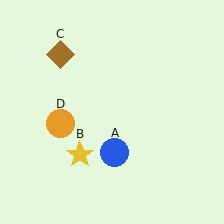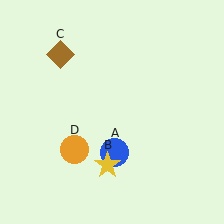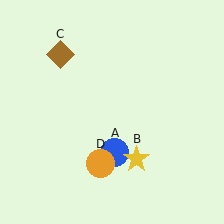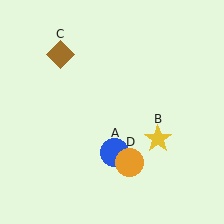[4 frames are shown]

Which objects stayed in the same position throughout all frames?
Blue circle (object A) and brown diamond (object C) remained stationary.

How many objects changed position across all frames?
2 objects changed position: yellow star (object B), orange circle (object D).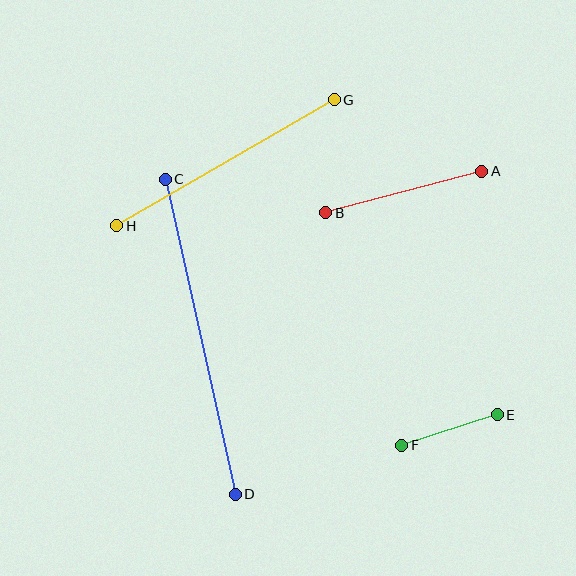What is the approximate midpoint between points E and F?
The midpoint is at approximately (449, 430) pixels.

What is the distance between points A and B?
The distance is approximately 162 pixels.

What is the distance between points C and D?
The distance is approximately 323 pixels.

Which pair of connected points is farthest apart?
Points C and D are farthest apart.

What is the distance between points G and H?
The distance is approximately 251 pixels.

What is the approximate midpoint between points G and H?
The midpoint is at approximately (226, 163) pixels.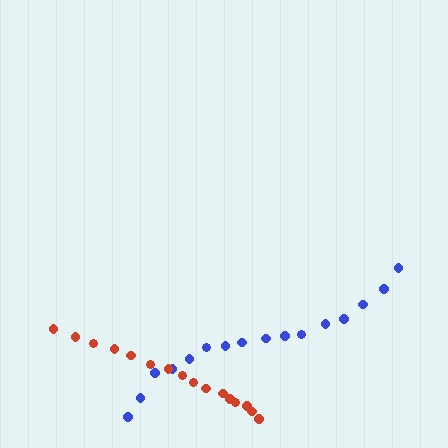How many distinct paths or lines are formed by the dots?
There are 2 distinct paths.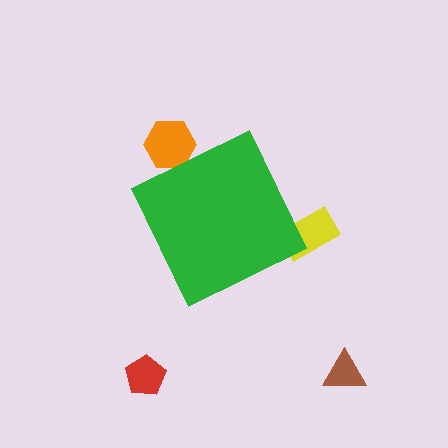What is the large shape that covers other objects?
A green diamond.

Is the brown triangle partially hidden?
No, the brown triangle is fully visible.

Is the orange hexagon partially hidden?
Yes, the orange hexagon is partially hidden behind the green diamond.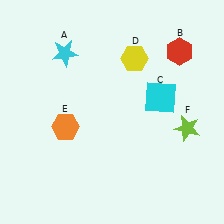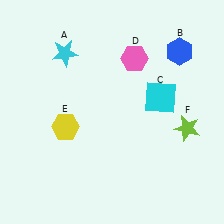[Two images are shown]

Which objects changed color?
B changed from red to blue. D changed from yellow to pink. E changed from orange to yellow.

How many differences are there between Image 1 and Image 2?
There are 3 differences between the two images.